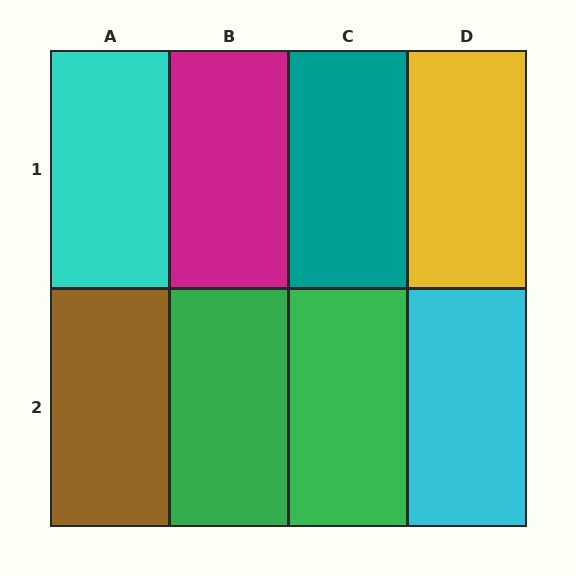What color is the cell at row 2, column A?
Brown.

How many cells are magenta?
1 cell is magenta.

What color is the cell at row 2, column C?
Green.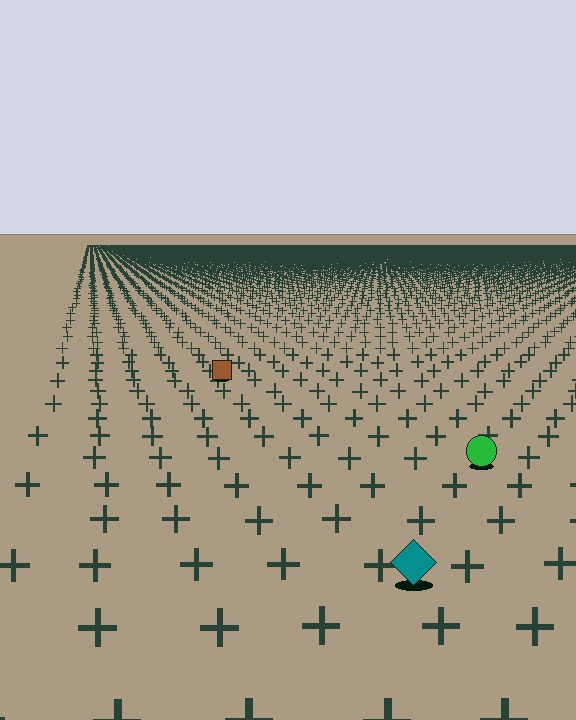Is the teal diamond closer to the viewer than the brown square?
Yes. The teal diamond is closer — you can tell from the texture gradient: the ground texture is coarser near it.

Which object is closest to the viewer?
The teal diamond is closest. The texture marks near it are larger and more spread out.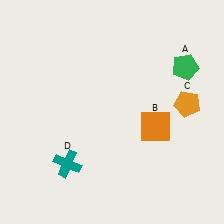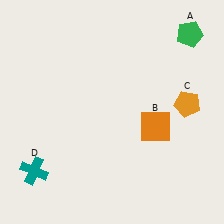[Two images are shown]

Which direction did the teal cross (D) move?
The teal cross (D) moved left.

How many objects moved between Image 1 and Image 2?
2 objects moved between the two images.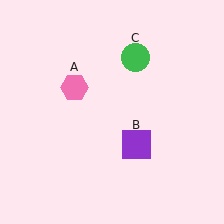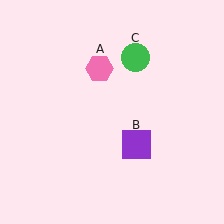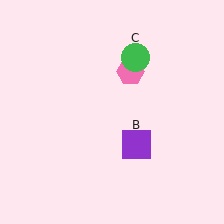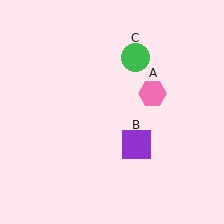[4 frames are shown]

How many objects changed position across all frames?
1 object changed position: pink hexagon (object A).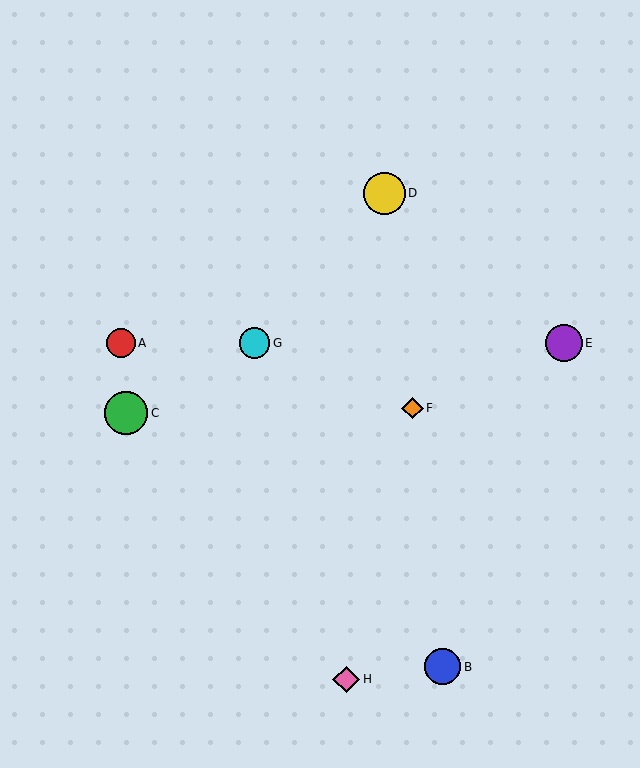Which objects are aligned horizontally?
Objects A, E, G are aligned horizontally.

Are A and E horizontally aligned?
Yes, both are at y≈343.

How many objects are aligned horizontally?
3 objects (A, E, G) are aligned horizontally.